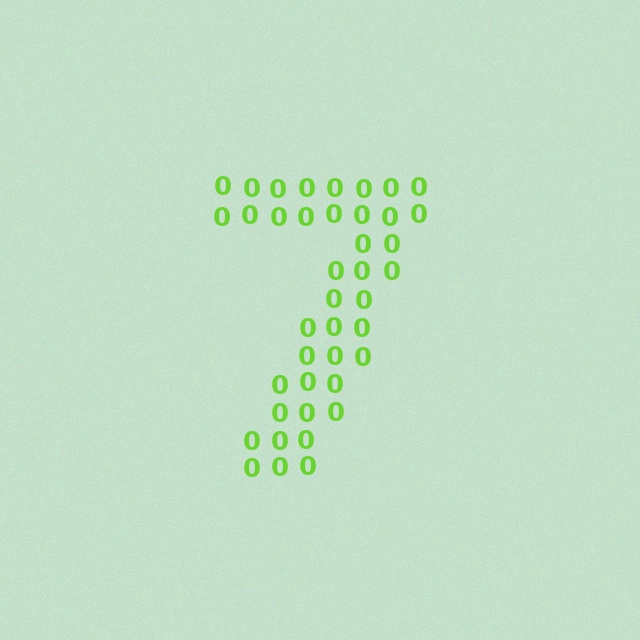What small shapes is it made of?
It is made of small digit 0's.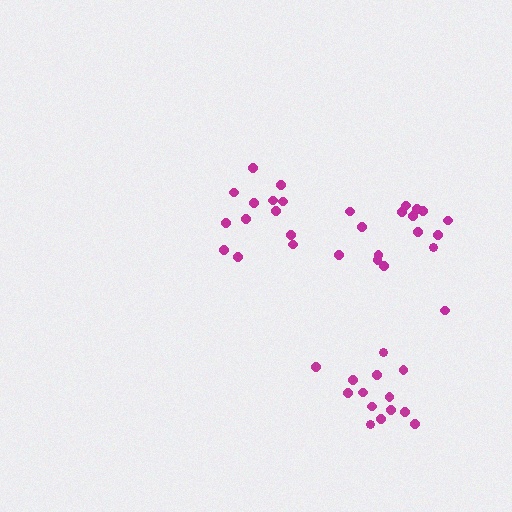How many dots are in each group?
Group 1: 16 dots, Group 2: 13 dots, Group 3: 14 dots (43 total).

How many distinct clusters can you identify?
There are 3 distinct clusters.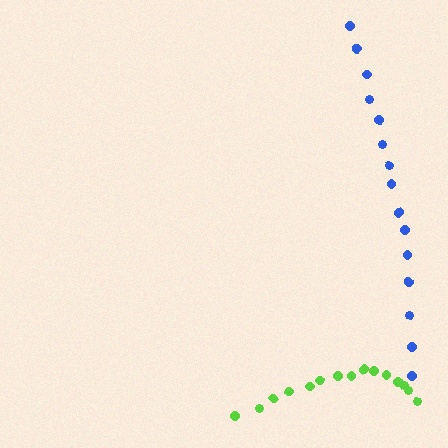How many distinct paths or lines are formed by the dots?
There are 2 distinct paths.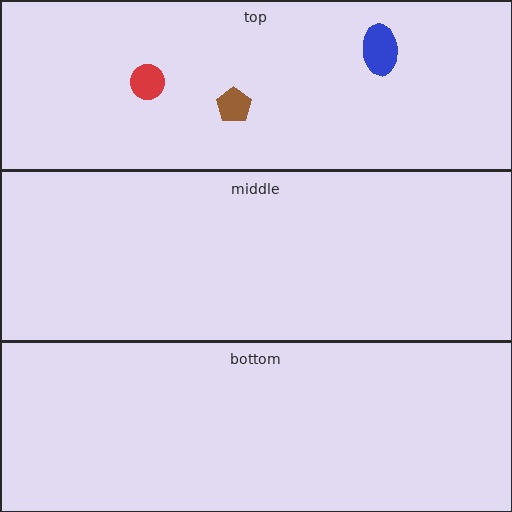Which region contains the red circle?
The top region.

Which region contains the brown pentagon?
The top region.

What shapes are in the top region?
The red circle, the brown pentagon, the blue ellipse.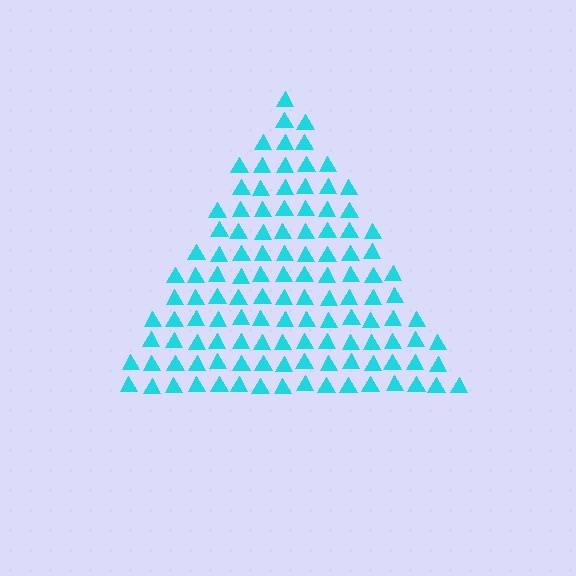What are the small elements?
The small elements are triangles.